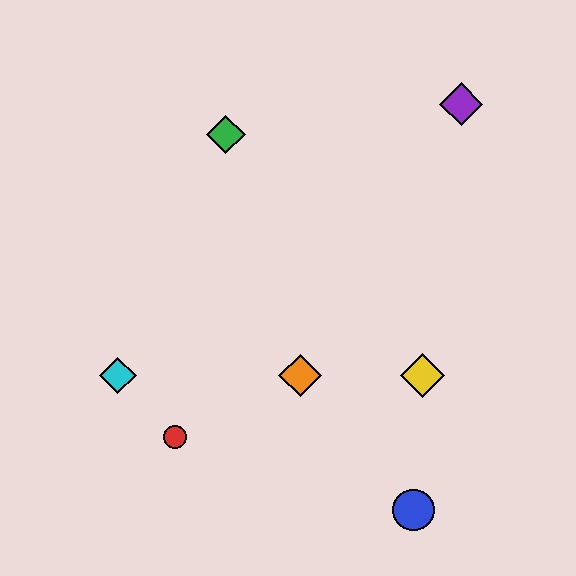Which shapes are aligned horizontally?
The yellow diamond, the orange diamond, the cyan diamond are aligned horizontally.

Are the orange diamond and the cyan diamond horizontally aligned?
Yes, both are at y≈376.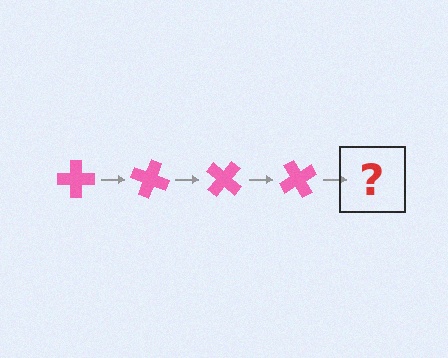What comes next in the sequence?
The next element should be a pink cross rotated 80 degrees.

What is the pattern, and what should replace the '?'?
The pattern is that the cross rotates 20 degrees each step. The '?' should be a pink cross rotated 80 degrees.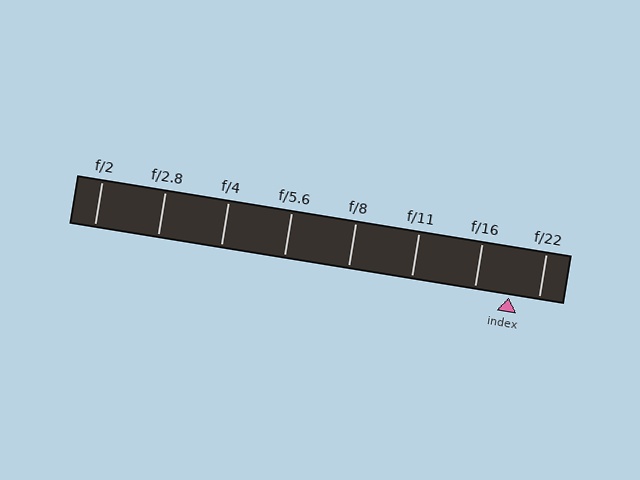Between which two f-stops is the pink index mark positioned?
The index mark is between f/16 and f/22.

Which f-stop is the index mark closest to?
The index mark is closest to f/22.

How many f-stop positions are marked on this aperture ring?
There are 8 f-stop positions marked.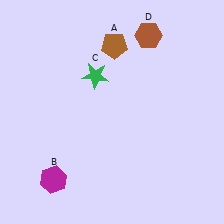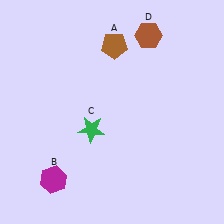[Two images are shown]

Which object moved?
The green star (C) moved down.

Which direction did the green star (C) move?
The green star (C) moved down.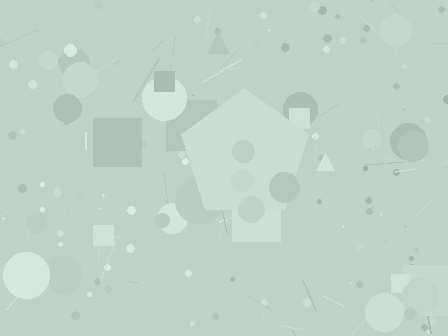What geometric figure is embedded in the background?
A pentagon is embedded in the background.